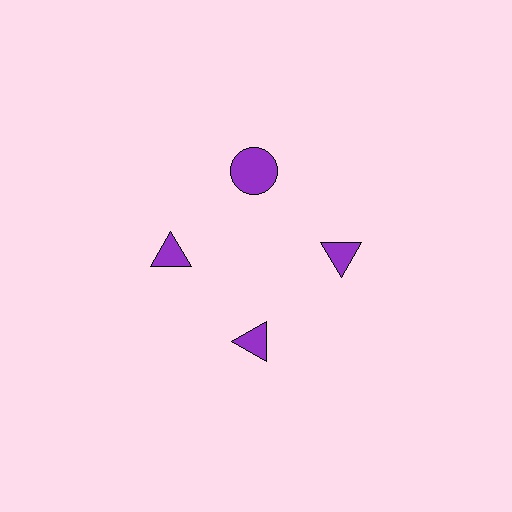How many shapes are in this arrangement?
There are 4 shapes arranged in a ring pattern.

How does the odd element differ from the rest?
It has a different shape: circle instead of triangle.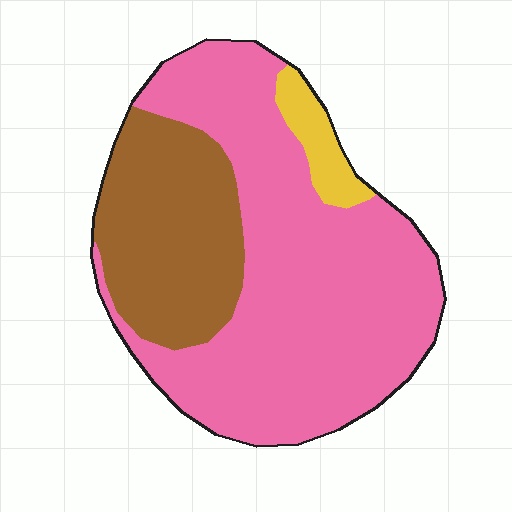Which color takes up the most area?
Pink, at roughly 65%.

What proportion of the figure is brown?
Brown covers about 30% of the figure.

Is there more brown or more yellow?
Brown.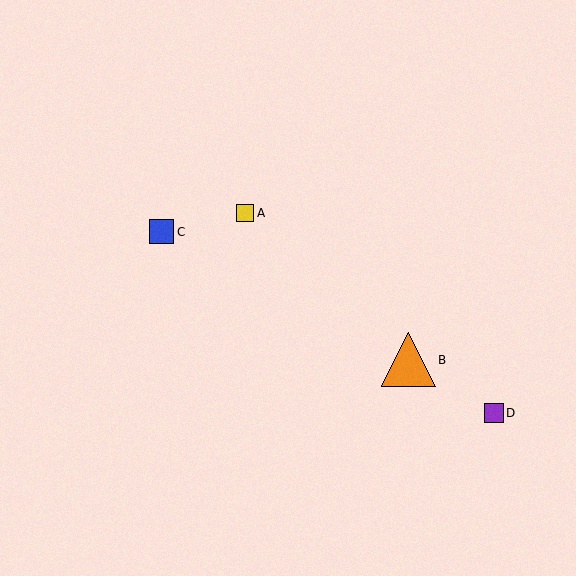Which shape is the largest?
The orange triangle (labeled B) is the largest.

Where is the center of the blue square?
The center of the blue square is at (162, 232).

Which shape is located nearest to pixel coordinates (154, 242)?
The blue square (labeled C) at (162, 232) is nearest to that location.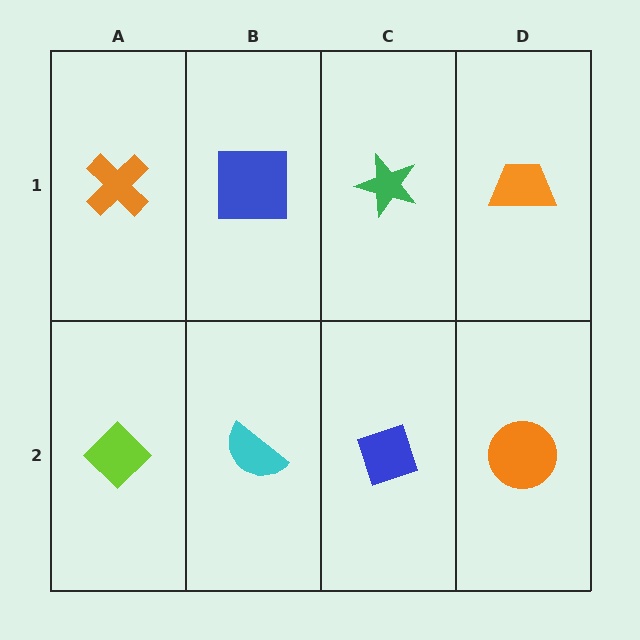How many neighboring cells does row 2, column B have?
3.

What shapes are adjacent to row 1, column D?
An orange circle (row 2, column D), a green star (row 1, column C).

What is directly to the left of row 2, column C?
A cyan semicircle.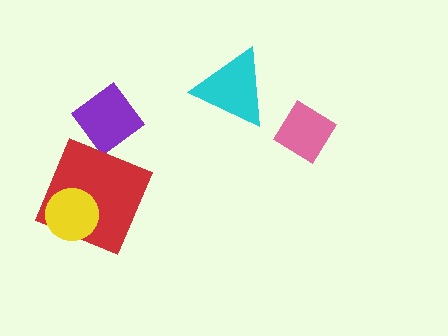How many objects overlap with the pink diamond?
0 objects overlap with the pink diamond.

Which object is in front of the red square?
The yellow circle is in front of the red square.